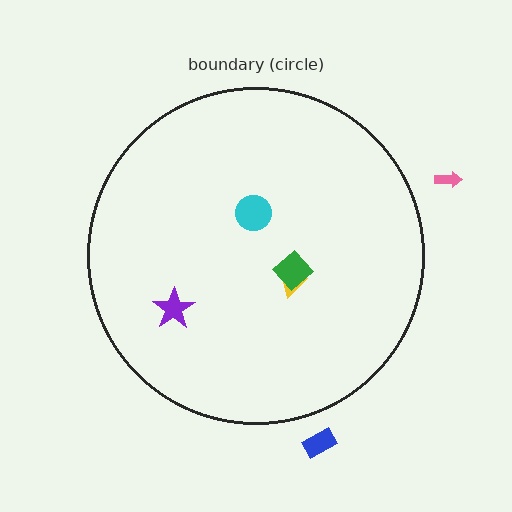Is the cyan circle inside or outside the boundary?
Inside.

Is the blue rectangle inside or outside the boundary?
Outside.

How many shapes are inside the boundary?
4 inside, 2 outside.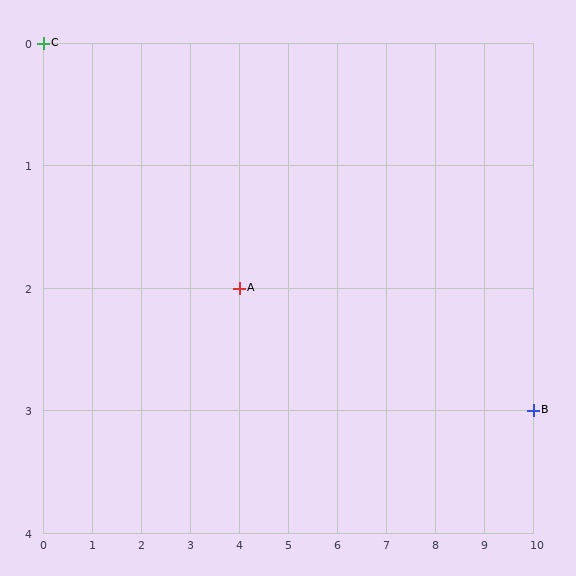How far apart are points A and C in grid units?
Points A and C are 4 columns and 2 rows apart (about 4.5 grid units diagonally).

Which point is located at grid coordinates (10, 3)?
Point B is at (10, 3).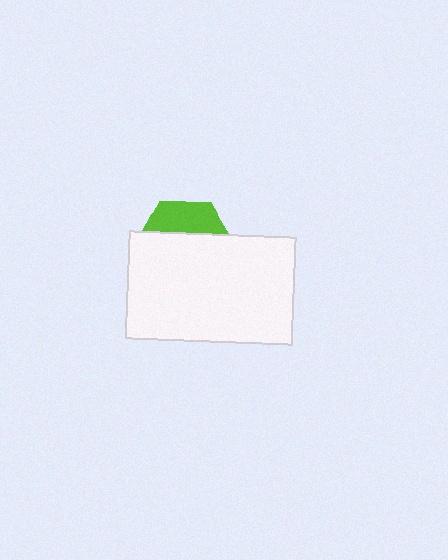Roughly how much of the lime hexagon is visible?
A small part of it is visible (roughly 31%).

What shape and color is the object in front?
The object in front is a white rectangle.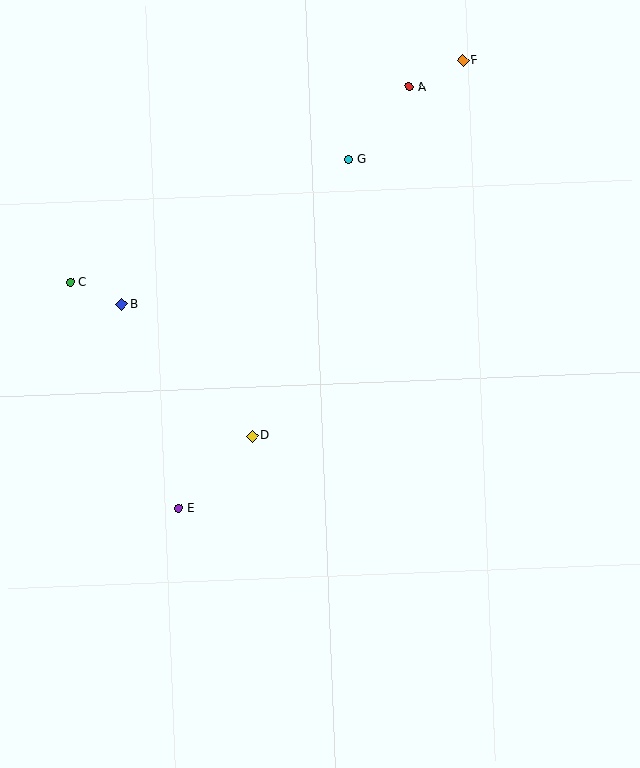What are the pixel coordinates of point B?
Point B is at (121, 304).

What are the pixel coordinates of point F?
Point F is at (463, 61).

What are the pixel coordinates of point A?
Point A is at (409, 87).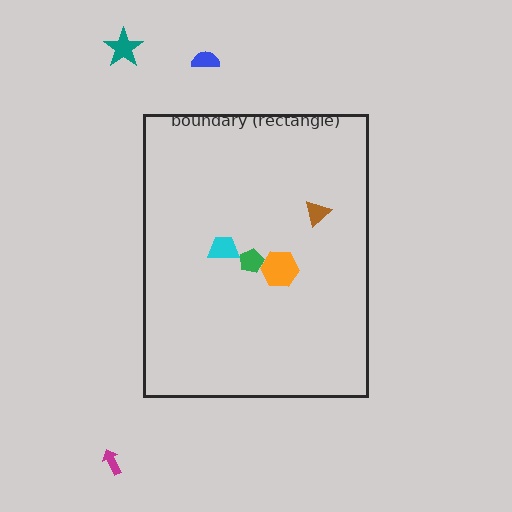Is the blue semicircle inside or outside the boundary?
Outside.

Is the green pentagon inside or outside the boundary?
Inside.